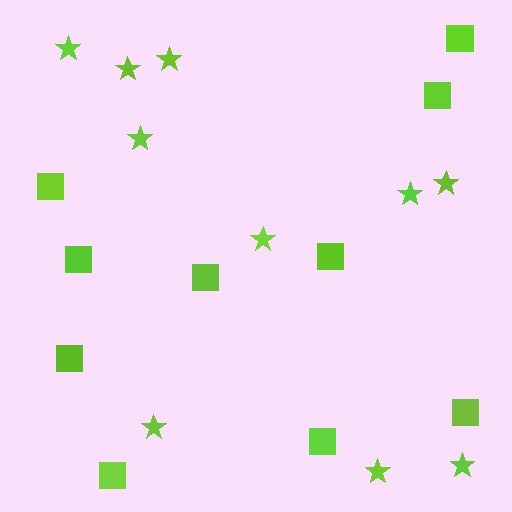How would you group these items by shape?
There are 2 groups: one group of stars (10) and one group of squares (10).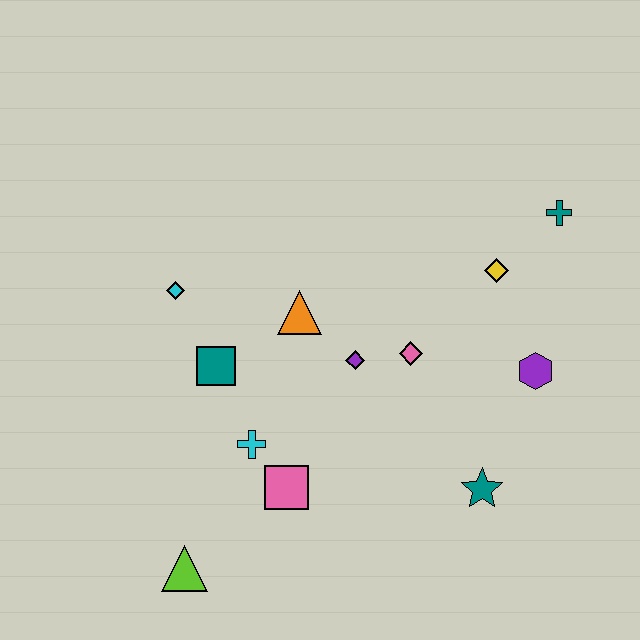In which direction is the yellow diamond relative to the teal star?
The yellow diamond is above the teal star.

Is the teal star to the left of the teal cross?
Yes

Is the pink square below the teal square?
Yes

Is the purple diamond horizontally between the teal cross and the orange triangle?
Yes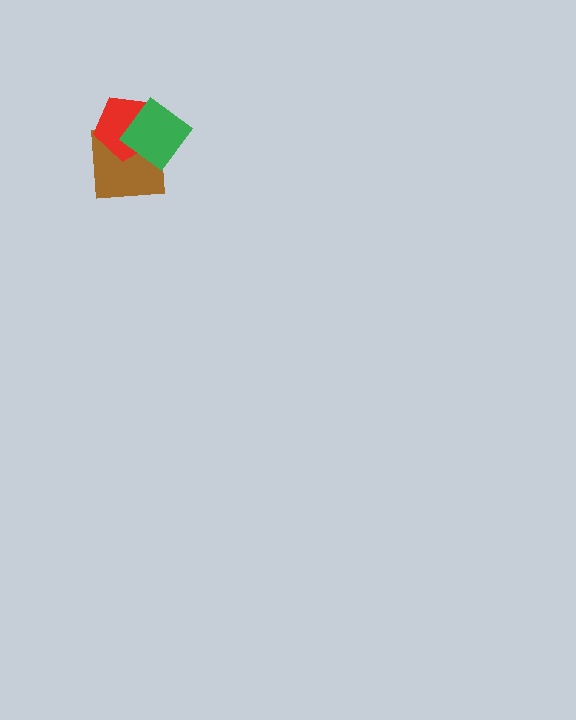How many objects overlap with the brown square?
2 objects overlap with the brown square.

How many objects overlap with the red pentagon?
2 objects overlap with the red pentagon.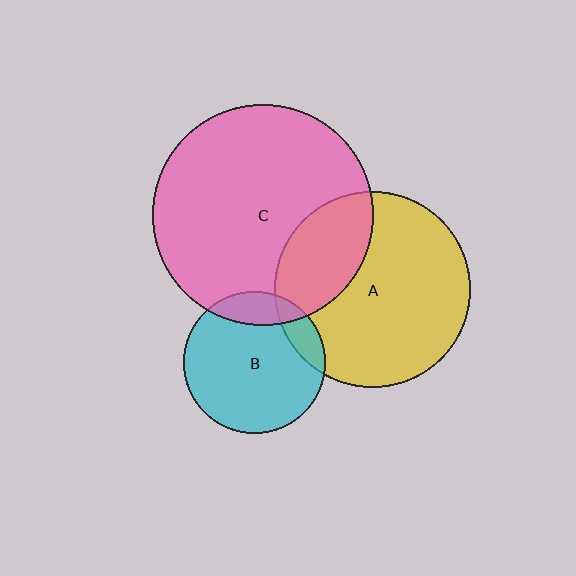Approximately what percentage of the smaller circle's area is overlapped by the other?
Approximately 10%.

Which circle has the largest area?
Circle C (pink).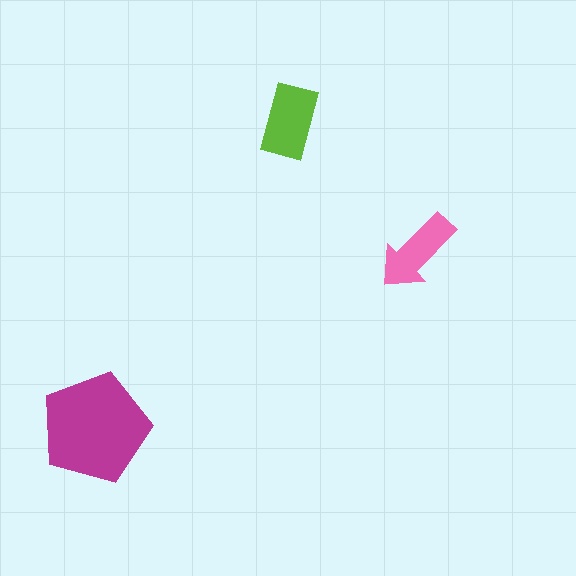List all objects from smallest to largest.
The pink arrow, the lime rectangle, the magenta pentagon.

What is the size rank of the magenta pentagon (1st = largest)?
1st.